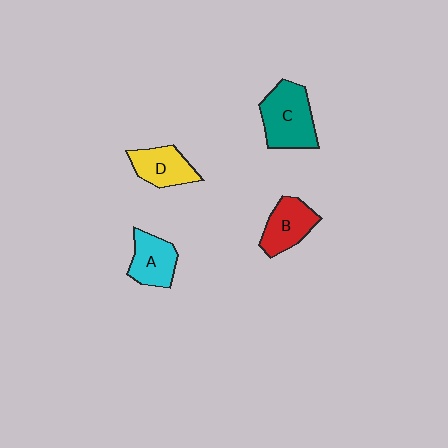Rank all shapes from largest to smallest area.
From largest to smallest: C (teal), B (red), A (cyan), D (yellow).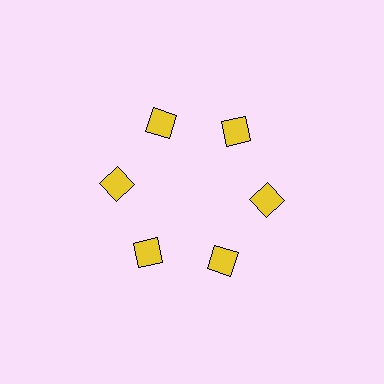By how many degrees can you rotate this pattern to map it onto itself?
The pattern maps onto itself every 60 degrees of rotation.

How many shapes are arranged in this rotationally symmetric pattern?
There are 6 shapes, arranged in 6 groups of 1.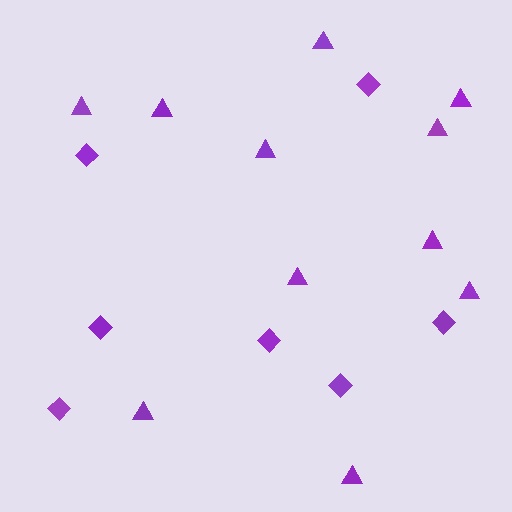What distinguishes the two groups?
There are 2 groups: one group of triangles (11) and one group of diamonds (7).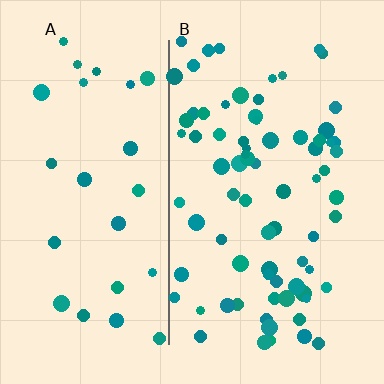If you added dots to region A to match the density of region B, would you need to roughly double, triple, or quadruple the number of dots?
Approximately triple.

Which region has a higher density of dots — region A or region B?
B (the right).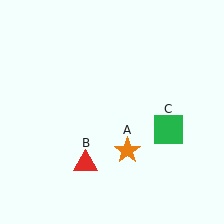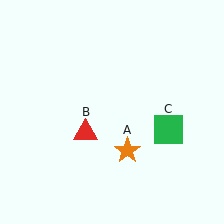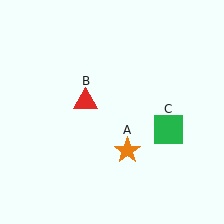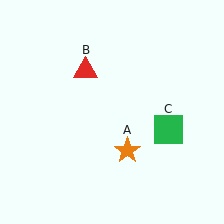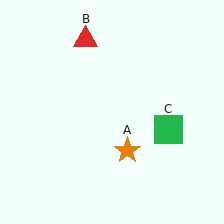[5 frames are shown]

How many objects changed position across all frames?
1 object changed position: red triangle (object B).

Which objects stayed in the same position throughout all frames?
Orange star (object A) and green square (object C) remained stationary.